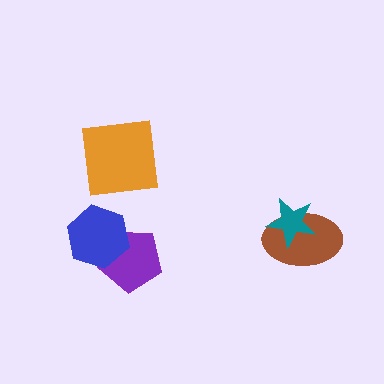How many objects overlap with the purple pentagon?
1 object overlaps with the purple pentagon.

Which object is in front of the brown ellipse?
The teal star is in front of the brown ellipse.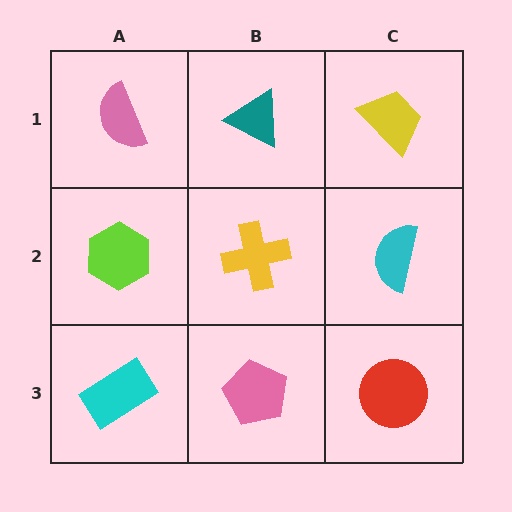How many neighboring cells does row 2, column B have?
4.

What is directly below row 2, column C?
A red circle.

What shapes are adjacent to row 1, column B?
A yellow cross (row 2, column B), a pink semicircle (row 1, column A), a yellow trapezoid (row 1, column C).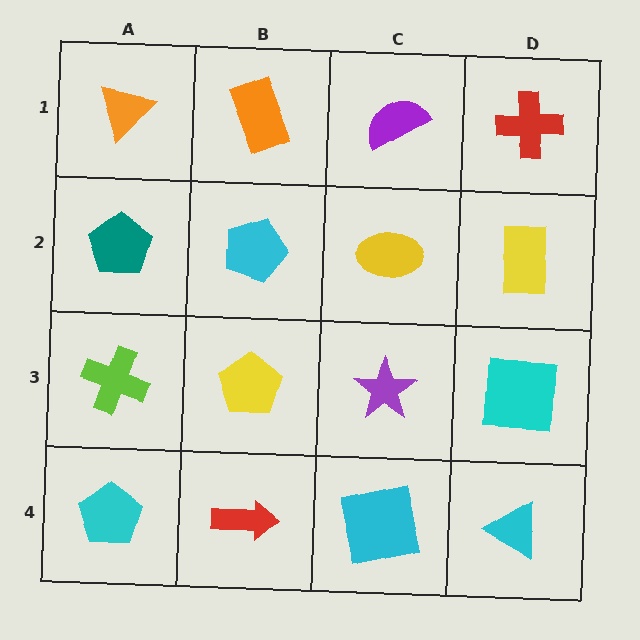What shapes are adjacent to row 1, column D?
A yellow rectangle (row 2, column D), a purple semicircle (row 1, column C).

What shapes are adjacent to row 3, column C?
A yellow ellipse (row 2, column C), a cyan square (row 4, column C), a yellow pentagon (row 3, column B), a cyan square (row 3, column D).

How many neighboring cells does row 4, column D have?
2.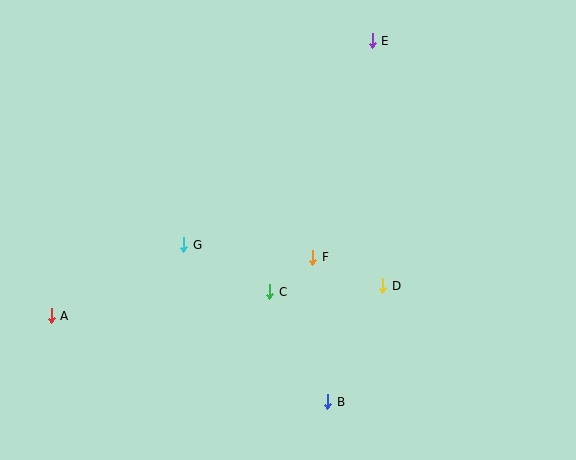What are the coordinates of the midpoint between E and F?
The midpoint between E and F is at (342, 149).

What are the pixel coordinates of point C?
Point C is at (270, 292).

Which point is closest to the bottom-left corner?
Point A is closest to the bottom-left corner.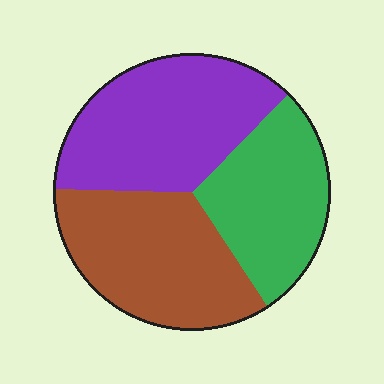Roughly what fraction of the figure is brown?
Brown covers 35% of the figure.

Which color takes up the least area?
Green, at roughly 30%.